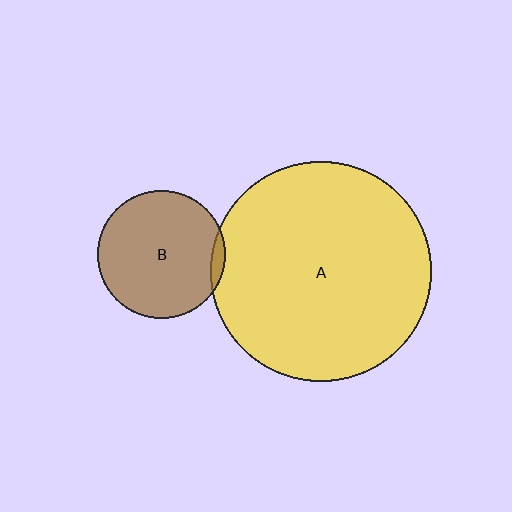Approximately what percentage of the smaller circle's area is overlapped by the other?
Approximately 5%.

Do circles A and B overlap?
Yes.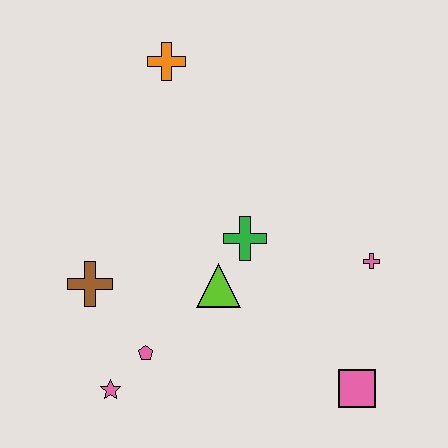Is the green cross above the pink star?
Yes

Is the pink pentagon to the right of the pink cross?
No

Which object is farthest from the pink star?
The orange cross is farthest from the pink star.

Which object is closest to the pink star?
The pink pentagon is closest to the pink star.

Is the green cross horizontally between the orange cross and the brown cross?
No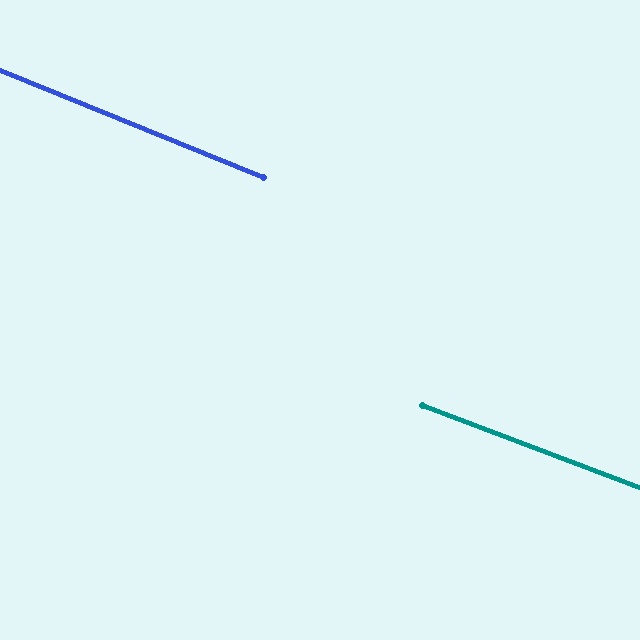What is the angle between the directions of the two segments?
Approximately 1 degree.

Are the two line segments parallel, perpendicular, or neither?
Parallel — their directions differ by only 1.5°.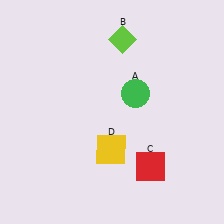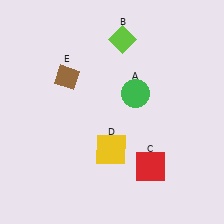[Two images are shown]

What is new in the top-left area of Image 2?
A brown diamond (E) was added in the top-left area of Image 2.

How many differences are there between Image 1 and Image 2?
There is 1 difference between the two images.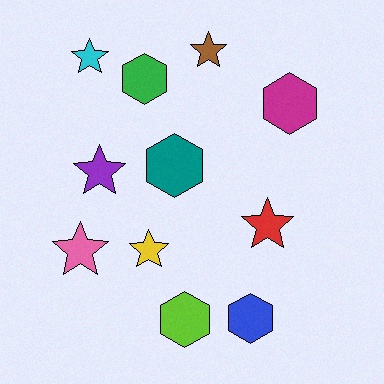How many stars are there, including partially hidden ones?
There are 6 stars.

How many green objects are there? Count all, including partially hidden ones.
There is 1 green object.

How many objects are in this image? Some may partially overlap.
There are 11 objects.